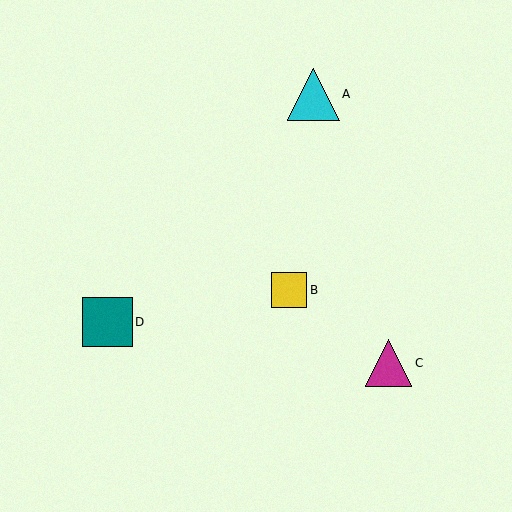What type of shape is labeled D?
Shape D is a teal square.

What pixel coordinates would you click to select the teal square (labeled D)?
Click at (107, 322) to select the teal square D.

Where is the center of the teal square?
The center of the teal square is at (107, 322).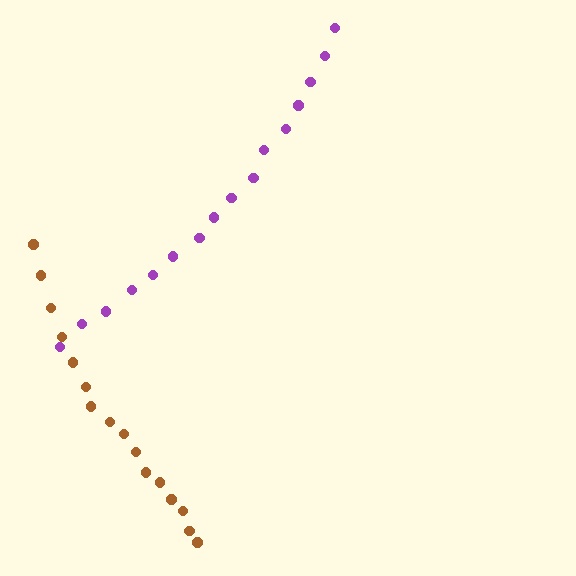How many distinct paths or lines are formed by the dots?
There are 2 distinct paths.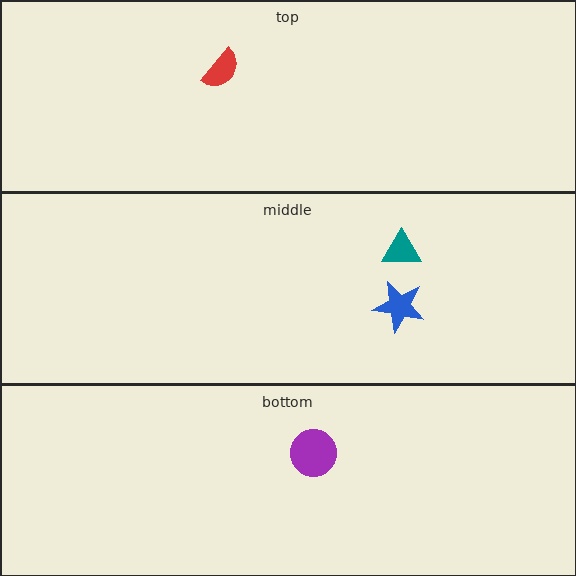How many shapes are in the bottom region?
1.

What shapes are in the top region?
The red semicircle.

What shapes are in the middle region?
The teal triangle, the blue star.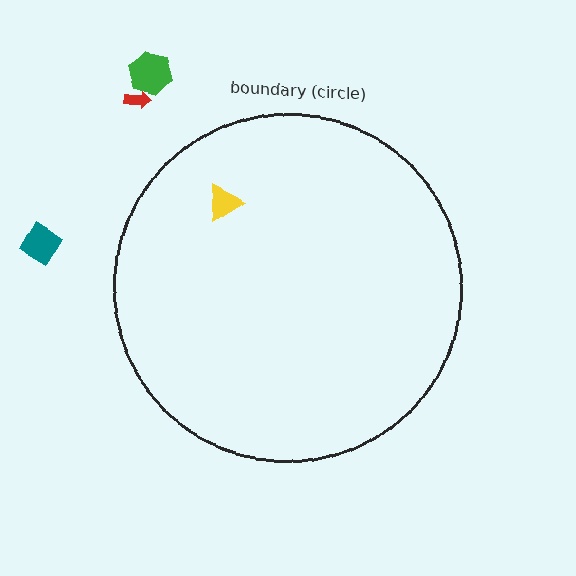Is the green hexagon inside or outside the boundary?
Outside.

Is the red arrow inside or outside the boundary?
Outside.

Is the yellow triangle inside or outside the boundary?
Inside.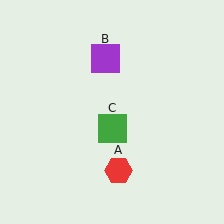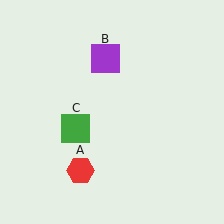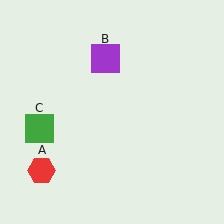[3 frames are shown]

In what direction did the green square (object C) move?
The green square (object C) moved left.